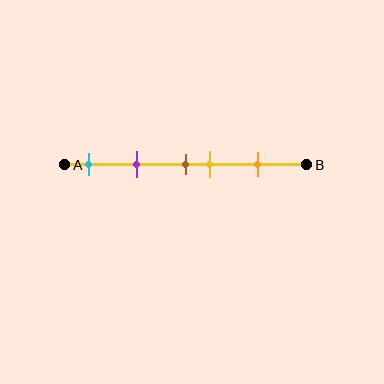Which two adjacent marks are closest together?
The brown and yellow marks are the closest adjacent pair.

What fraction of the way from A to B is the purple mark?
The purple mark is approximately 30% (0.3) of the way from A to B.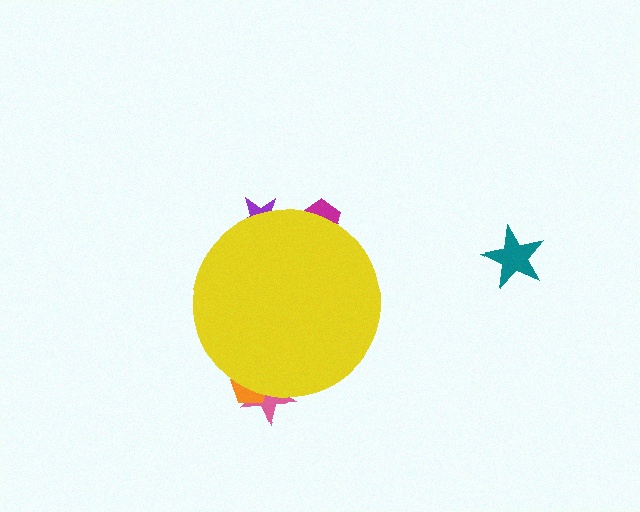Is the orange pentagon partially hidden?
Yes, the orange pentagon is partially hidden behind the yellow circle.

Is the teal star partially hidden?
No, the teal star is fully visible.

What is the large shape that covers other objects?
A yellow circle.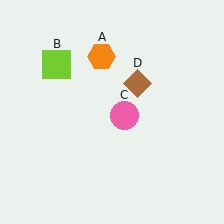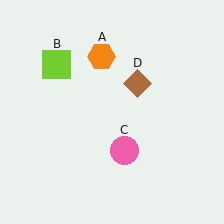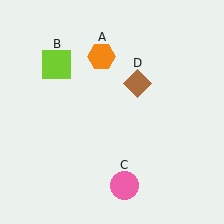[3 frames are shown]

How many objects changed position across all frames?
1 object changed position: pink circle (object C).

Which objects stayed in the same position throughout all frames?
Orange hexagon (object A) and lime square (object B) and brown diamond (object D) remained stationary.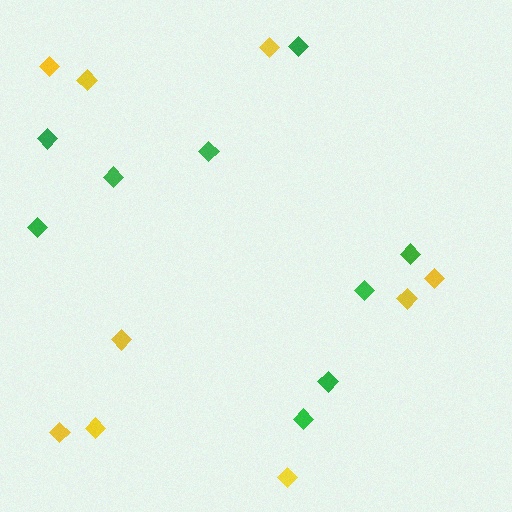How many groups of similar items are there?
There are 2 groups: one group of yellow diamonds (9) and one group of green diamonds (9).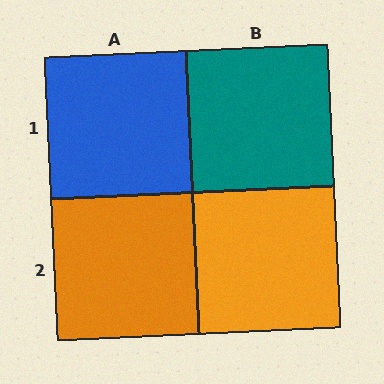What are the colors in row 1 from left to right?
Blue, teal.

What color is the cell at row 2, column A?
Orange.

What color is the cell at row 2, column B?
Orange.